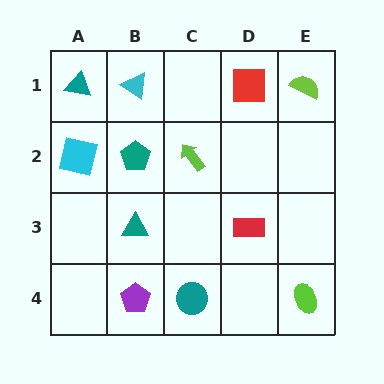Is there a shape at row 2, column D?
No, that cell is empty.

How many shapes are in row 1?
4 shapes.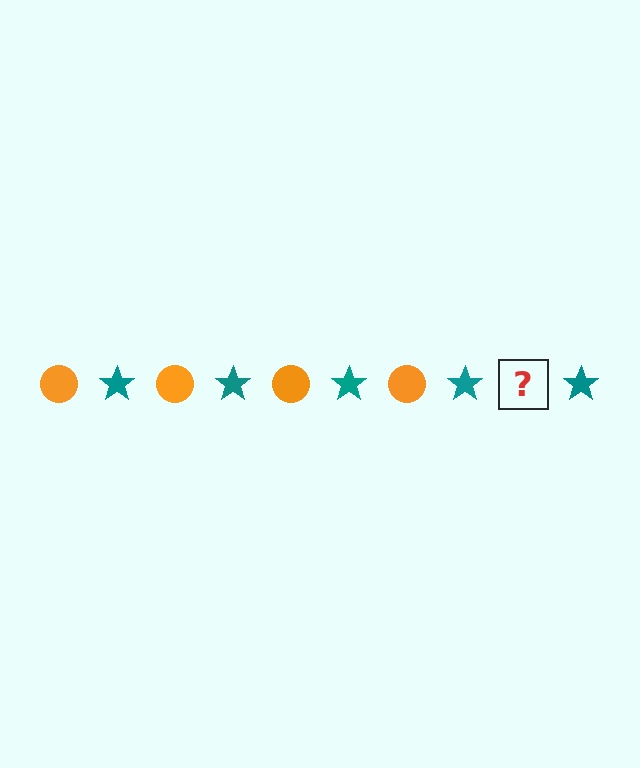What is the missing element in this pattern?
The missing element is an orange circle.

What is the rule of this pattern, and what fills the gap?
The rule is that the pattern alternates between orange circle and teal star. The gap should be filled with an orange circle.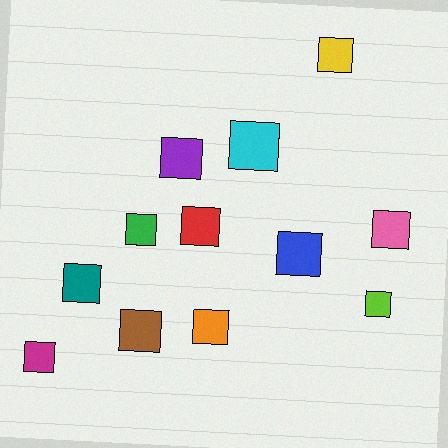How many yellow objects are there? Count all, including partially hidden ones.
There is 1 yellow object.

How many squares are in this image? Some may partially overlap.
There are 12 squares.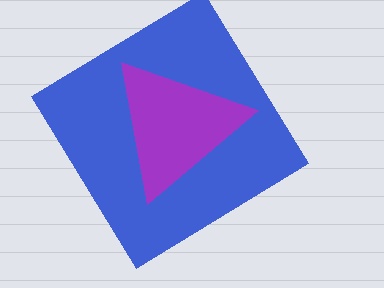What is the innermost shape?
The purple triangle.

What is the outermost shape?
The blue diamond.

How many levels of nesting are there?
2.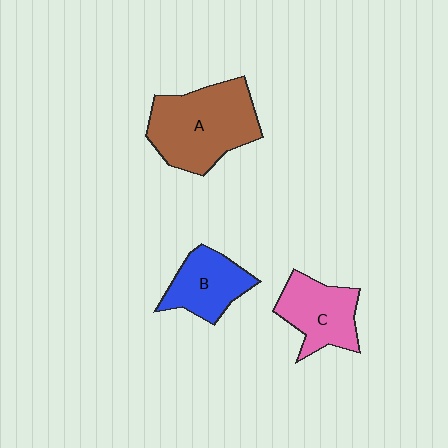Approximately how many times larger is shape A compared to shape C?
Approximately 1.6 times.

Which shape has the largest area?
Shape A (brown).